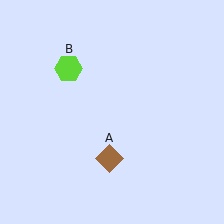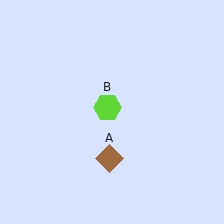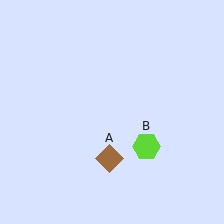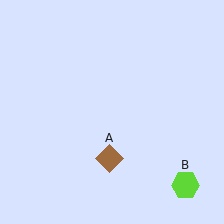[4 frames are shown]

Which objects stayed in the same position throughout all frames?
Brown diamond (object A) remained stationary.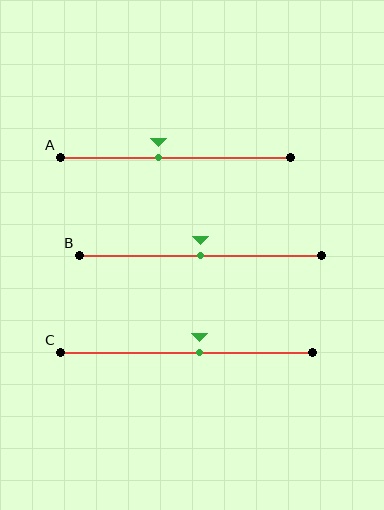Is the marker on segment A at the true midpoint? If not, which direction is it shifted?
No, the marker on segment A is shifted to the left by about 7% of the segment length.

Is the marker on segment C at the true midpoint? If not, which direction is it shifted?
No, the marker on segment C is shifted to the right by about 5% of the segment length.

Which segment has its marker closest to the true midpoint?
Segment B has its marker closest to the true midpoint.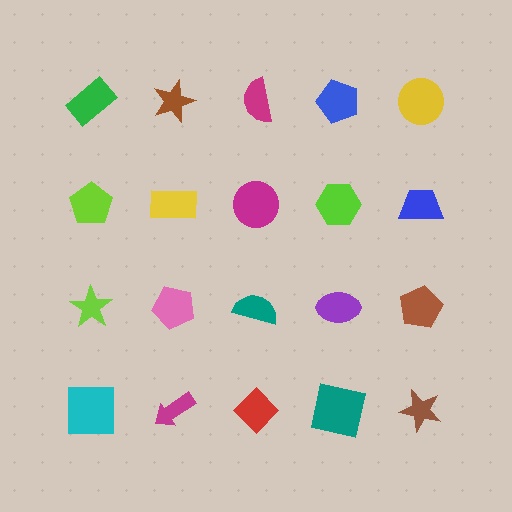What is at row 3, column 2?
A pink pentagon.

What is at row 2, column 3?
A magenta circle.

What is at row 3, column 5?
A brown pentagon.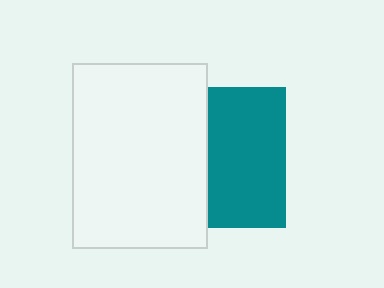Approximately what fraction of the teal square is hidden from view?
Roughly 44% of the teal square is hidden behind the white rectangle.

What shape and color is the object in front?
The object in front is a white rectangle.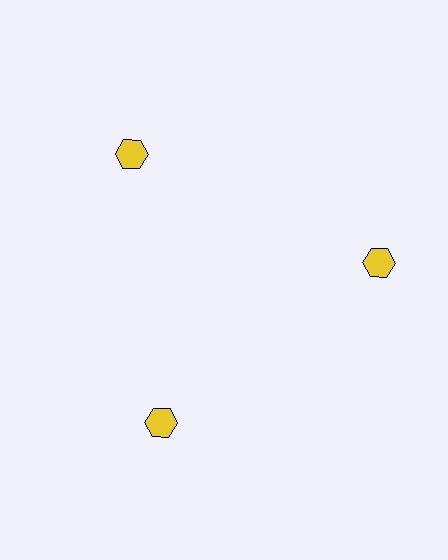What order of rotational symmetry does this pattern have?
This pattern has 3-fold rotational symmetry.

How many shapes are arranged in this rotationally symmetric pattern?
There are 3 shapes, arranged in 3 groups of 1.